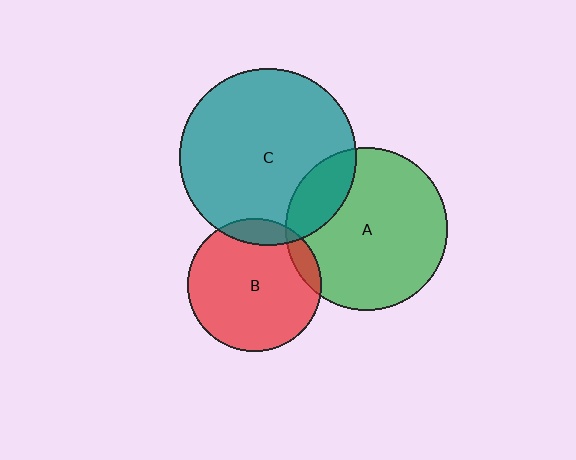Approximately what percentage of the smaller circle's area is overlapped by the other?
Approximately 10%.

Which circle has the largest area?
Circle C (teal).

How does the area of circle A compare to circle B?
Approximately 1.5 times.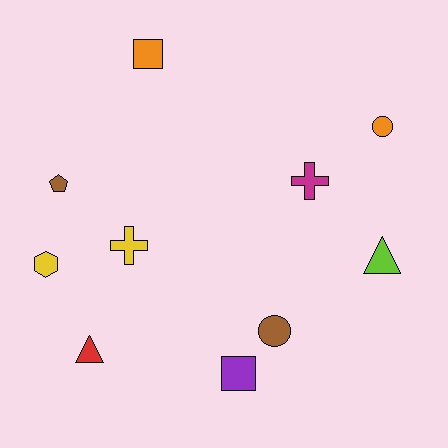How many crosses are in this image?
There are 2 crosses.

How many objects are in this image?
There are 10 objects.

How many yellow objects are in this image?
There are 2 yellow objects.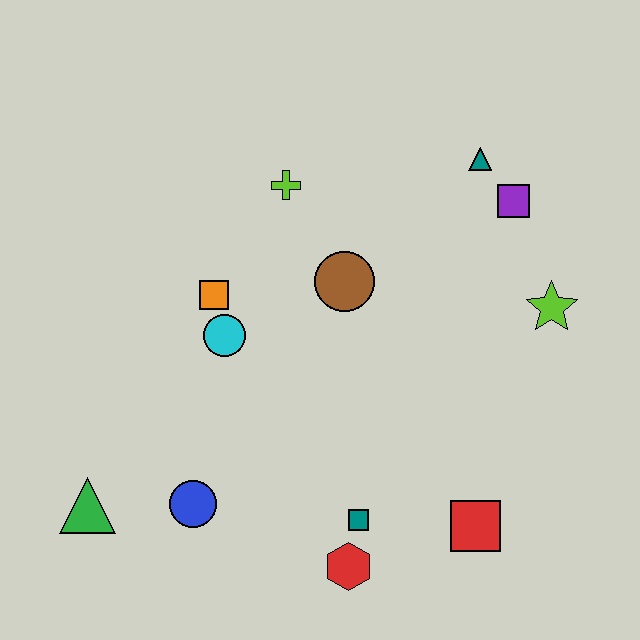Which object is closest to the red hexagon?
The teal square is closest to the red hexagon.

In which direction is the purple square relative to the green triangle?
The purple square is to the right of the green triangle.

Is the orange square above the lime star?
Yes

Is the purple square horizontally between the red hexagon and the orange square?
No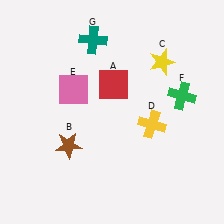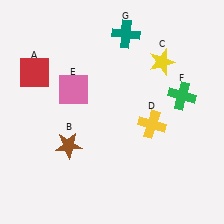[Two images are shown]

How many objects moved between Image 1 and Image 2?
2 objects moved between the two images.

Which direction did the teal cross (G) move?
The teal cross (G) moved right.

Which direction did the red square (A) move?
The red square (A) moved left.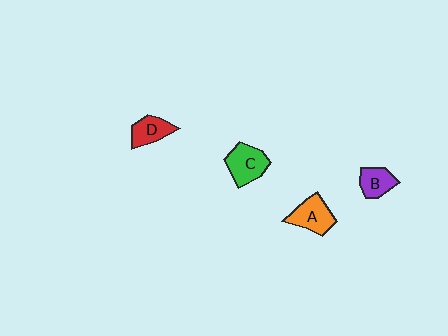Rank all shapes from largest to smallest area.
From largest to smallest: C (green), A (orange), D (red), B (purple).